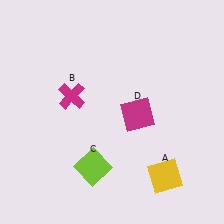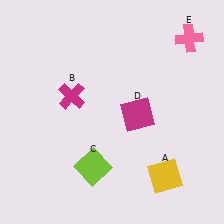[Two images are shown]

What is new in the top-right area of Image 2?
A pink cross (E) was added in the top-right area of Image 2.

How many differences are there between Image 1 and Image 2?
There is 1 difference between the two images.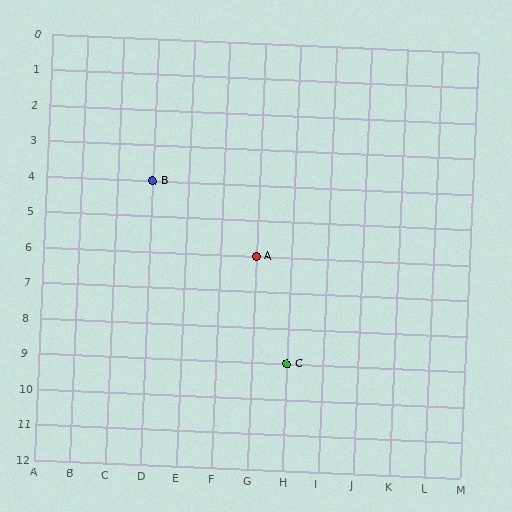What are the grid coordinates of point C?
Point C is at grid coordinates (H, 9).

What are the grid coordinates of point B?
Point B is at grid coordinates (D, 4).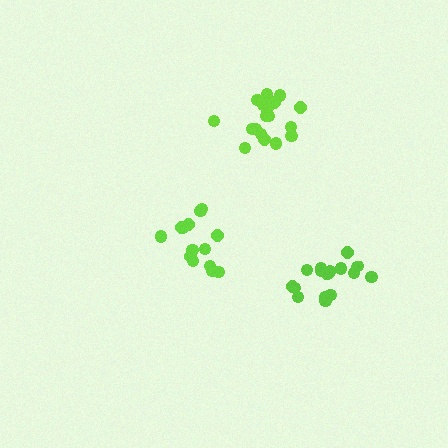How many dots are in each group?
Group 1: 17 dots, Group 2: 14 dots, Group 3: 19 dots (50 total).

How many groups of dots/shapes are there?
There are 3 groups.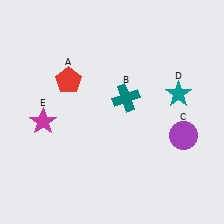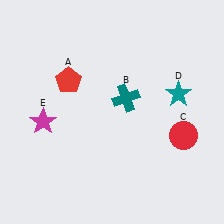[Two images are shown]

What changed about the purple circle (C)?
In Image 1, C is purple. In Image 2, it changed to red.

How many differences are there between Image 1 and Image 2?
There is 1 difference between the two images.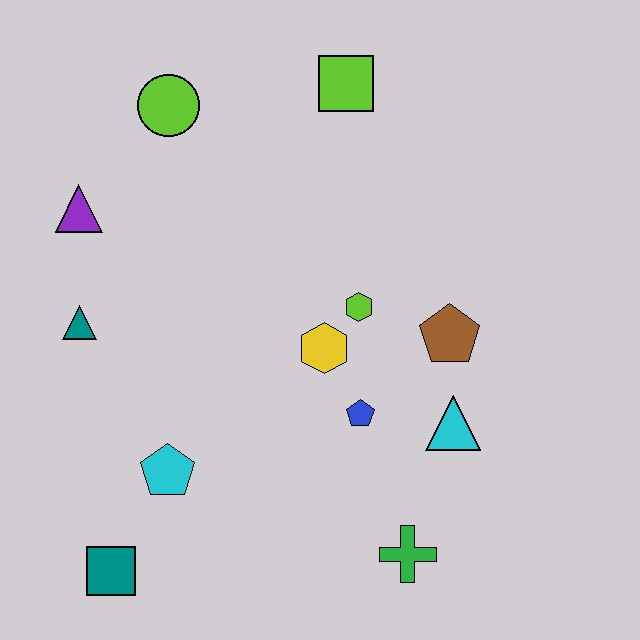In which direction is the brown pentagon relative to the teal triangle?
The brown pentagon is to the right of the teal triangle.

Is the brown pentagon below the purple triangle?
Yes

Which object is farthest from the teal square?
The lime square is farthest from the teal square.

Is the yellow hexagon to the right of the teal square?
Yes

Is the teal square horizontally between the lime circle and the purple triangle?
Yes